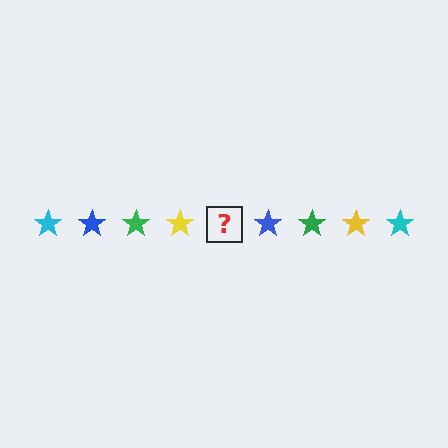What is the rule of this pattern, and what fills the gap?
The rule is that the pattern cycles through cyan, blue, green, yellow stars. The gap should be filled with a cyan star.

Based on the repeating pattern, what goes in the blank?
The blank should be a cyan star.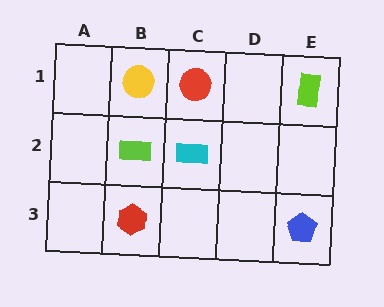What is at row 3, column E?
A blue pentagon.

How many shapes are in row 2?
2 shapes.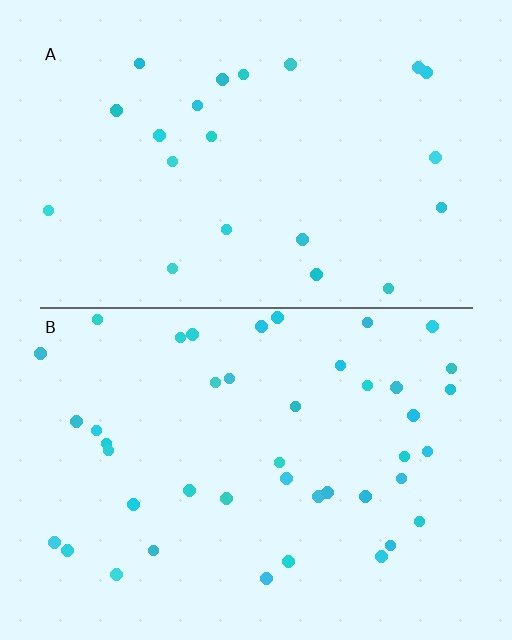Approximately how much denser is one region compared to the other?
Approximately 2.0× — region B over region A.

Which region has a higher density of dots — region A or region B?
B (the bottom).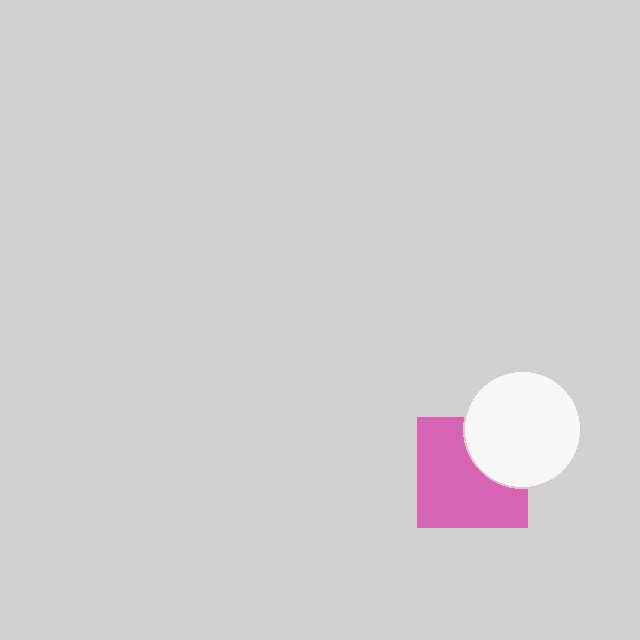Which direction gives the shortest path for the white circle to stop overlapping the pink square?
Moving toward the upper-right gives the shortest separation.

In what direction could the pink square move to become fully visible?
The pink square could move toward the lower-left. That would shift it out from behind the white circle entirely.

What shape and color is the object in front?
The object in front is a white circle.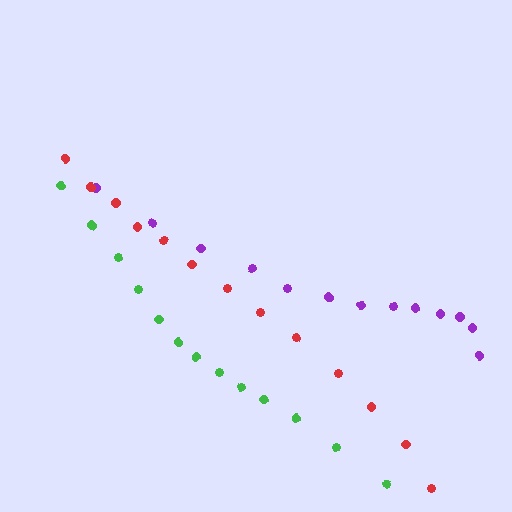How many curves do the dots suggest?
There are 3 distinct paths.